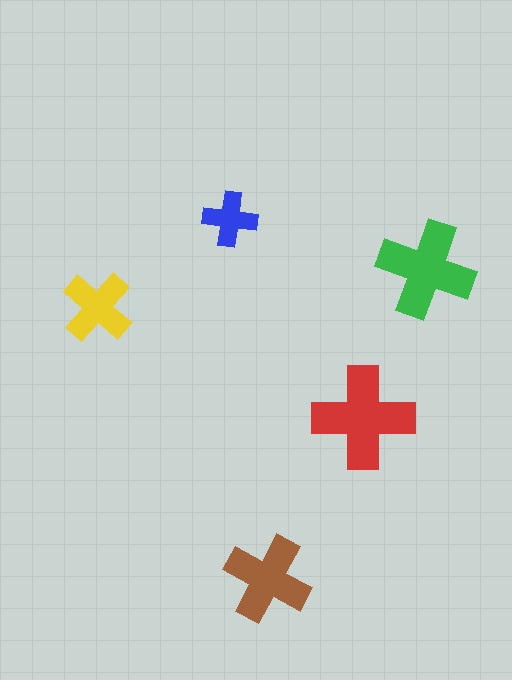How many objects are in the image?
There are 5 objects in the image.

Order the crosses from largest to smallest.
the red one, the green one, the brown one, the yellow one, the blue one.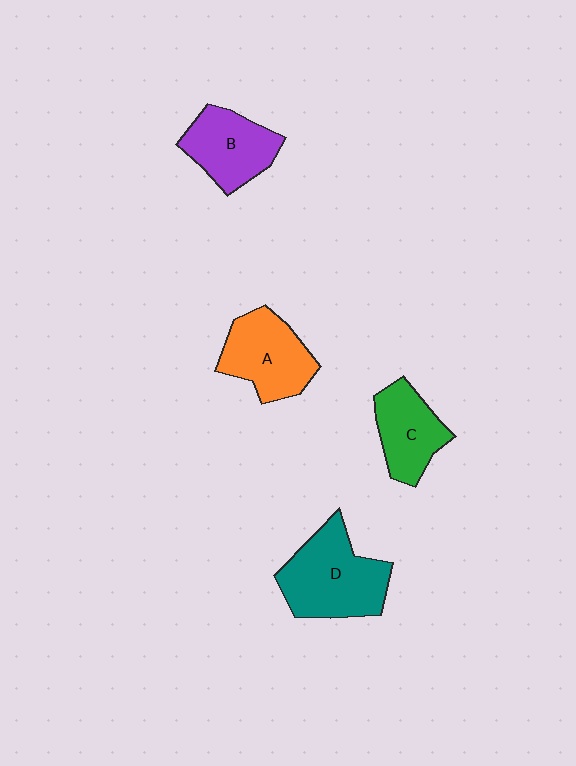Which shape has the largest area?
Shape D (teal).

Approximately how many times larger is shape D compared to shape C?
Approximately 1.5 times.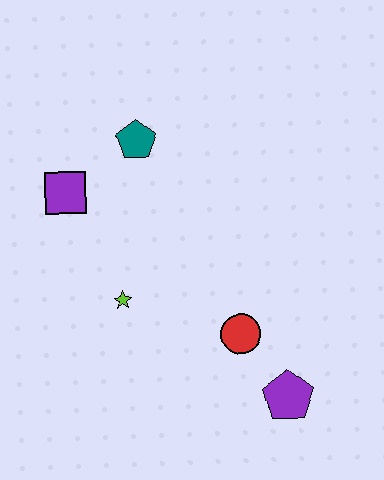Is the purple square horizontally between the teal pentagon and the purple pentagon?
No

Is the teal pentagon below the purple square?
No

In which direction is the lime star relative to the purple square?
The lime star is below the purple square.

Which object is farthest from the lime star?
The purple pentagon is farthest from the lime star.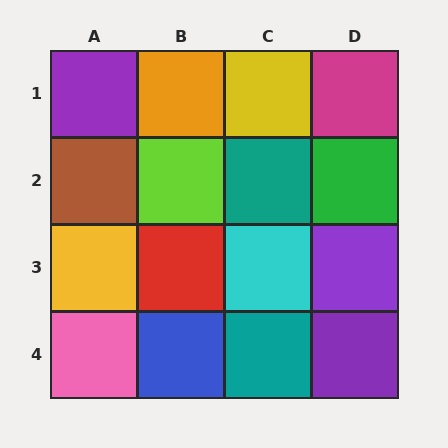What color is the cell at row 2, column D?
Green.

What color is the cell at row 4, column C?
Teal.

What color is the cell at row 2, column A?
Brown.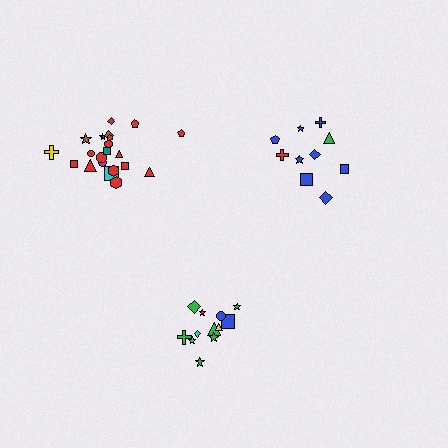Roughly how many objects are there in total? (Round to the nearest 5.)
Roughly 45 objects in total.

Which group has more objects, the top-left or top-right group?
The top-left group.